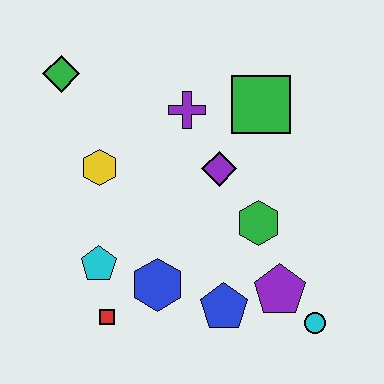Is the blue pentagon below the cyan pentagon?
Yes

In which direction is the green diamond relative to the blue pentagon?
The green diamond is above the blue pentagon.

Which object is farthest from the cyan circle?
The green diamond is farthest from the cyan circle.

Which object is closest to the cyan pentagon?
The red square is closest to the cyan pentagon.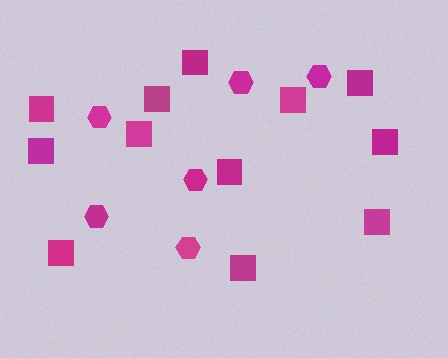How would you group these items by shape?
There are 2 groups: one group of squares (12) and one group of hexagons (6).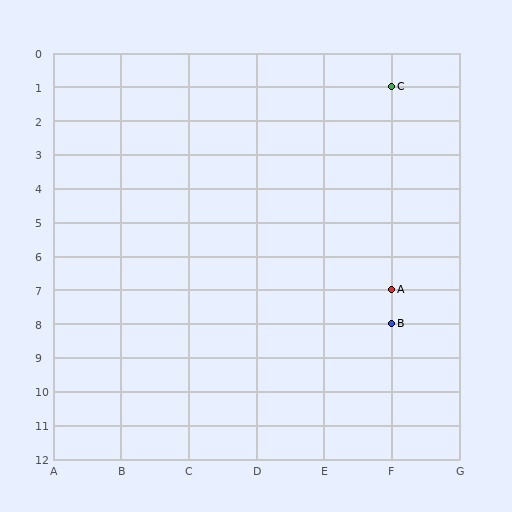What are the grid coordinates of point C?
Point C is at grid coordinates (F, 1).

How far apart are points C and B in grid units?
Points C and B are 7 rows apart.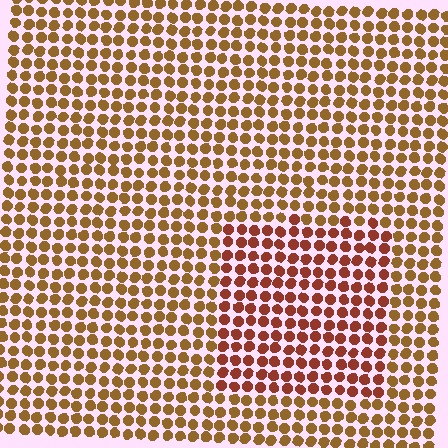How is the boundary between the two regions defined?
The boundary is defined purely by a slight shift in hue (about 28 degrees). Spacing, size, and orientation are identical on both sides.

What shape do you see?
I see a rectangle.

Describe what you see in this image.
The image is filled with small brown elements in a uniform arrangement. A rectangle-shaped region is visible where the elements are tinted to a slightly different hue, forming a subtle color boundary.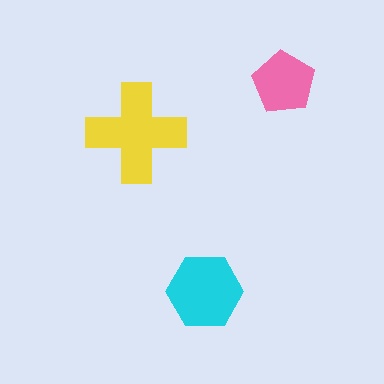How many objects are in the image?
There are 3 objects in the image.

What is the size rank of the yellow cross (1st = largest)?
1st.